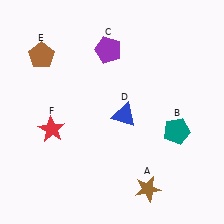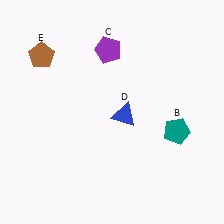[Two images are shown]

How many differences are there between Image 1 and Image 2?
There are 2 differences between the two images.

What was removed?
The brown star (A), the red star (F) were removed in Image 2.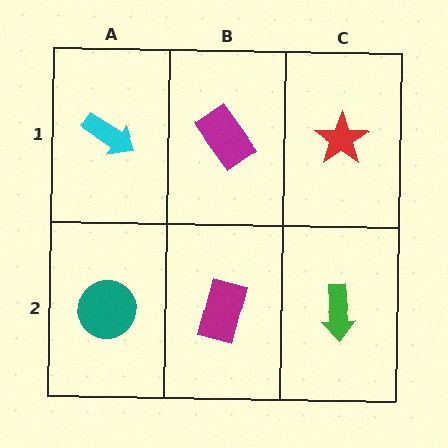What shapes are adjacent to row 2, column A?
A cyan arrow (row 1, column A), a magenta rectangle (row 2, column B).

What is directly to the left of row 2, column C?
A magenta rectangle.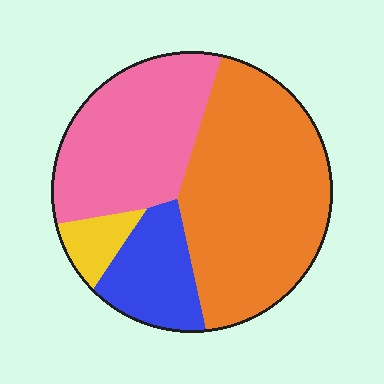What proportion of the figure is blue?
Blue takes up about one sixth (1/6) of the figure.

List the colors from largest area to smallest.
From largest to smallest: orange, pink, blue, yellow.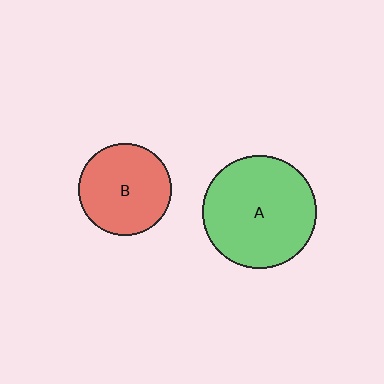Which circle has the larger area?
Circle A (green).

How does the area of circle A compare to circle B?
Approximately 1.5 times.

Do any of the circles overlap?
No, none of the circles overlap.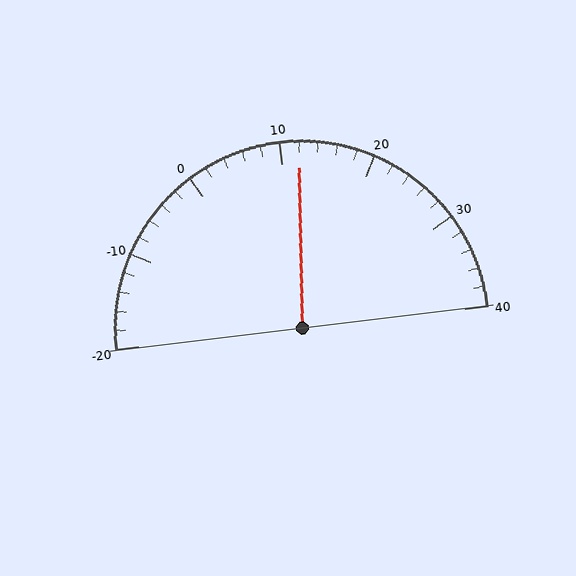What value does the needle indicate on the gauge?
The needle indicates approximately 12.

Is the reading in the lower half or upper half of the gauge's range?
The reading is in the upper half of the range (-20 to 40).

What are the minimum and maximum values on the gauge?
The gauge ranges from -20 to 40.